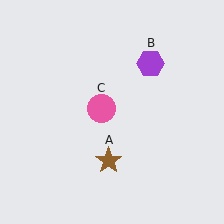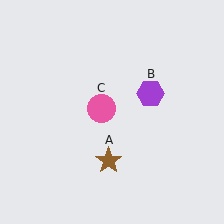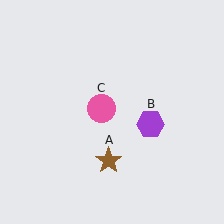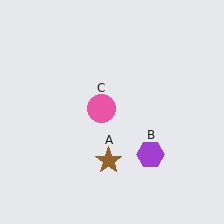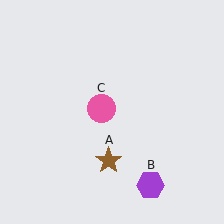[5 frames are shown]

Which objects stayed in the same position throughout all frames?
Brown star (object A) and pink circle (object C) remained stationary.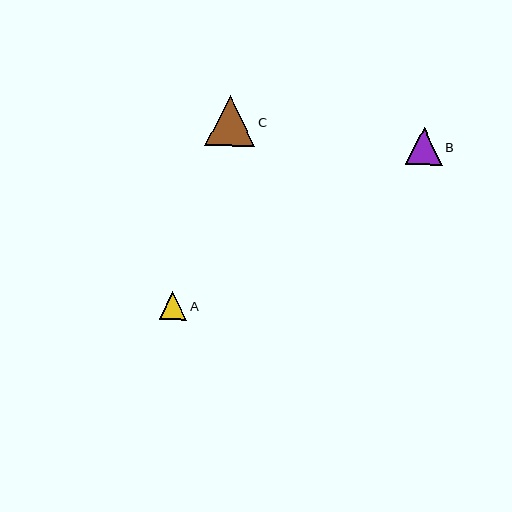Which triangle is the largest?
Triangle C is the largest with a size of approximately 50 pixels.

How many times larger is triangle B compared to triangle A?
Triangle B is approximately 1.3 times the size of triangle A.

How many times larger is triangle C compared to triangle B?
Triangle C is approximately 1.3 times the size of triangle B.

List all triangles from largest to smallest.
From largest to smallest: C, B, A.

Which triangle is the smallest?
Triangle A is the smallest with a size of approximately 28 pixels.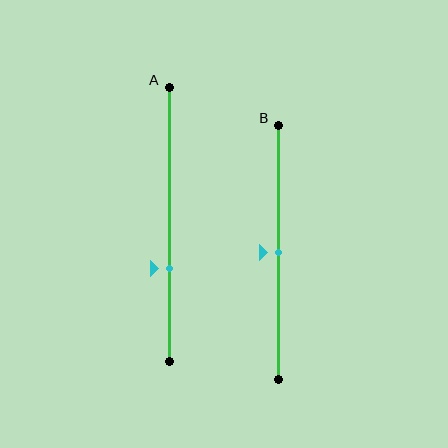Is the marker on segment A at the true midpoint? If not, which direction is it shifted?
No, the marker on segment A is shifted downward by about 16% of the segment length.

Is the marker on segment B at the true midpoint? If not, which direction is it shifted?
Yes, the marker on segment B is at the true midpoint.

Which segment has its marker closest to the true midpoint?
Segment B has its marker closest to the true midpoint.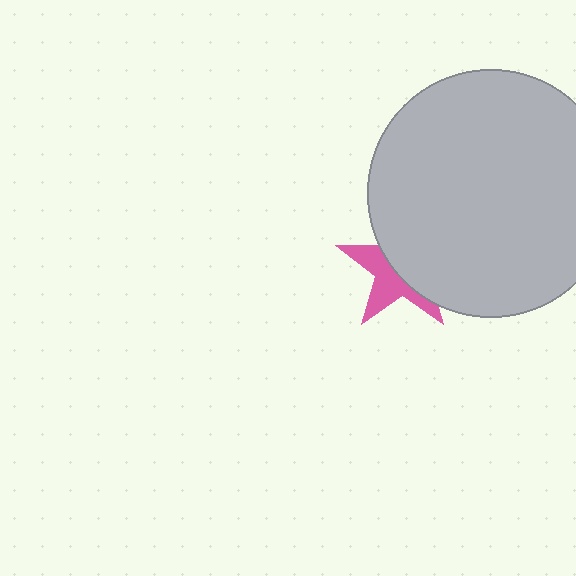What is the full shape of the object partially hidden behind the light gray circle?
The partially hidden object is a pink star.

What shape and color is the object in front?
The object in front is a light gray circle.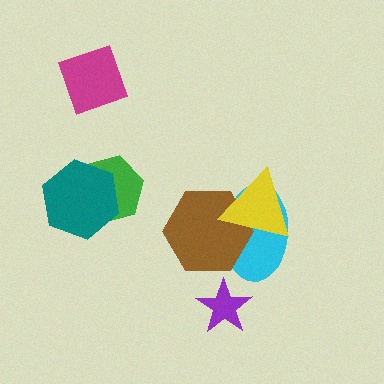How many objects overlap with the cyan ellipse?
2 objects overlap with the cyan ellipse.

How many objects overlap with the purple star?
0 objects overlap with the purple star.